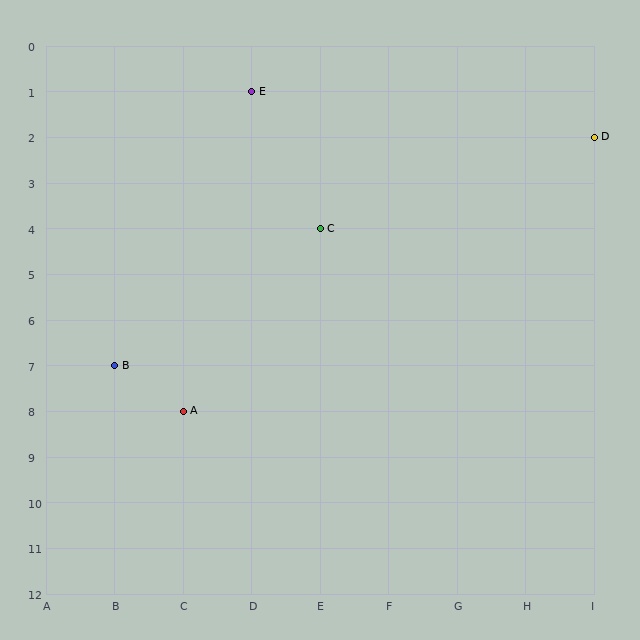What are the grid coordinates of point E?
Point E is at grid coordinates (D, 1).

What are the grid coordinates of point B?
Point B is at grid coordinates (B, 7).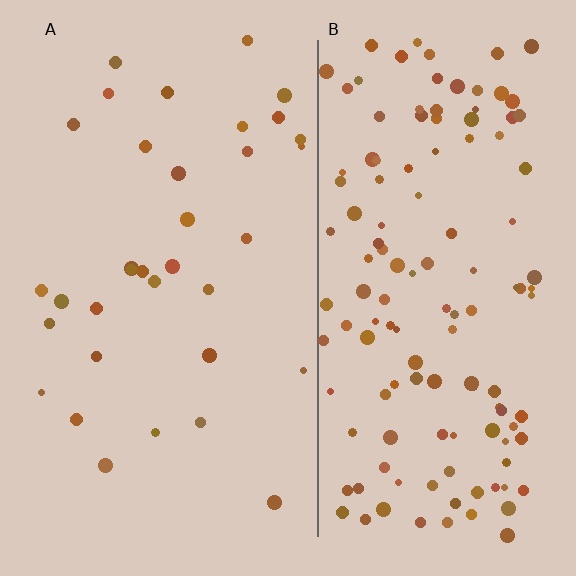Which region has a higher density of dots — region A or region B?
B (the right).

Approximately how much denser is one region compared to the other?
Approximately 3.9× — region B over region A.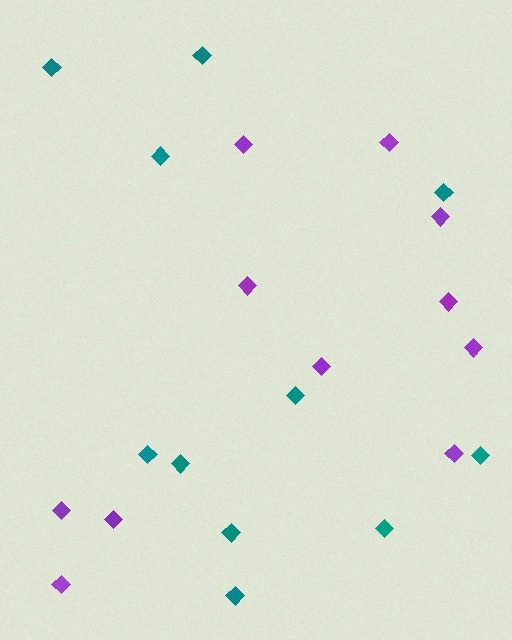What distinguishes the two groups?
There are 2 groups: one group of purple diamonds (11) and one group of teal diamonds (11).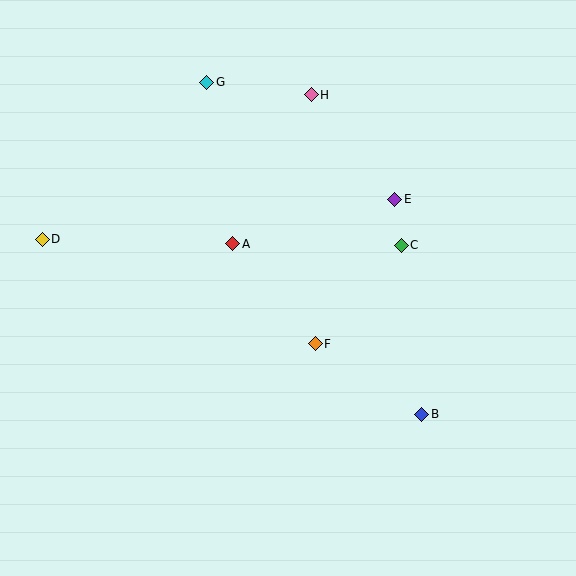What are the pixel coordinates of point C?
Point C is at (401, 245).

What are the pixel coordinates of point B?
Point B is at (422, 414).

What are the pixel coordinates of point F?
Point F is at (315, 344).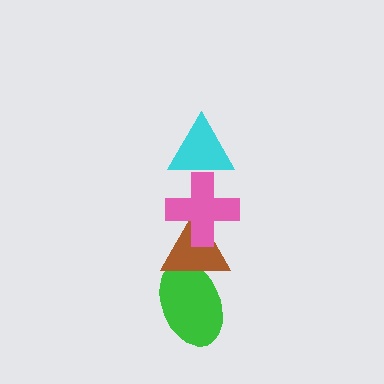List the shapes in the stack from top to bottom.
From top to bottom: the cyan triangle, the pink cross, the brown triangle, the green ellipse.